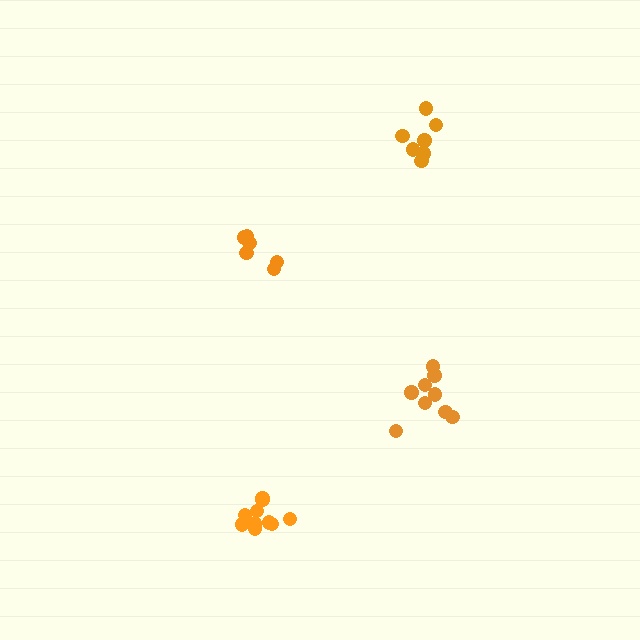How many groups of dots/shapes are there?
There are 4 groups.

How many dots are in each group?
Group 1: 9 dots, Group 2: 7 dots, Group 3: 10 dots, Group 4: 6 dots (32 total).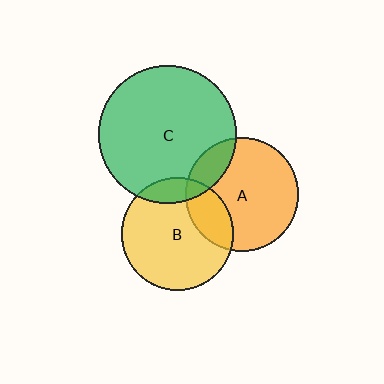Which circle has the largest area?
Circle C (green).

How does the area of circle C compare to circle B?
Approximately 1.5 times.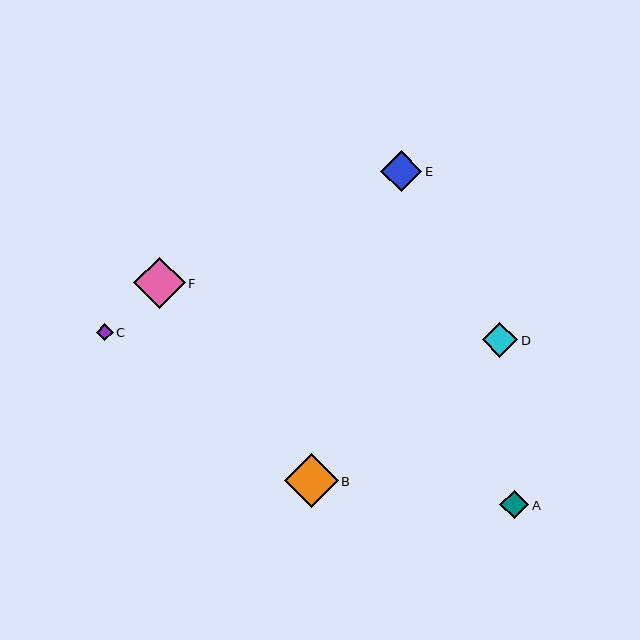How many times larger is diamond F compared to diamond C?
Diamond F is approximately 3.1 times the size of diamond C.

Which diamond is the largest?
Diamond B is the largest with a size of approximately 53 pixels.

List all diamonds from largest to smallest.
From largest to smallest: B, F, E, D, A, C.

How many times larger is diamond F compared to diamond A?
Diamond F is approximately 1.8 times the size of diamond A.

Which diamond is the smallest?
Diamond C is the smallest with a size of approximately 17 pixels.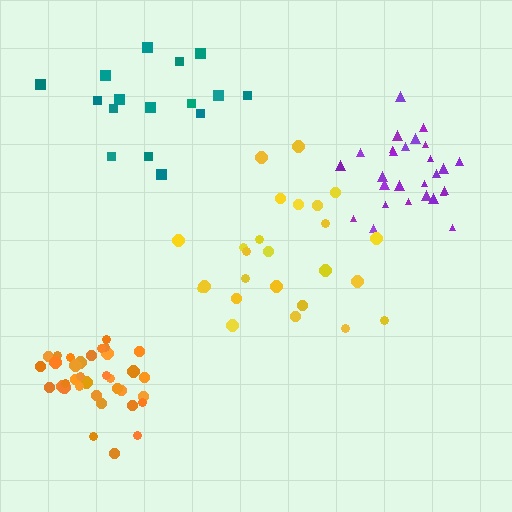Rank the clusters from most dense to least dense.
orange, purple, yellow, teal.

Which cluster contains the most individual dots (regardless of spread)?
Orange (35).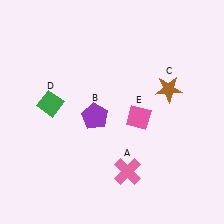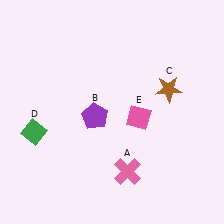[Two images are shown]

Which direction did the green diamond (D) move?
The green diamond (D) moved down.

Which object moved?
The green diamond (D) moved down.